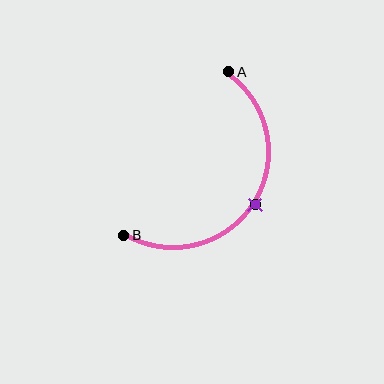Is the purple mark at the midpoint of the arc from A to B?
Yes. The purple mark lies on the arc at equal arc-length from both A and B — it is the arc midpoint.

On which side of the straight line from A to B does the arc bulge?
The arc bulges to the right of the straight line connecting A and B.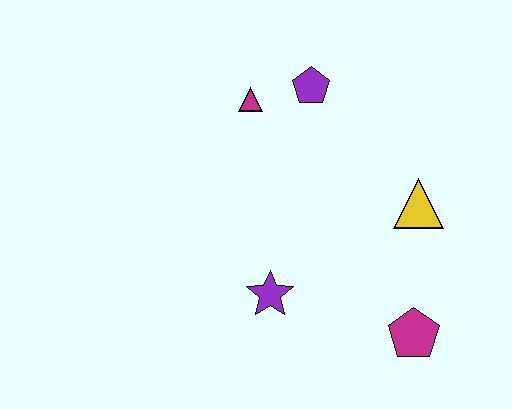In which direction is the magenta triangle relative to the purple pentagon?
The magenta triangle is to the left of the purple pentagon.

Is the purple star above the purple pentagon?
No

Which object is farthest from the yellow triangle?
The magenta triangle is farthest from the yellow triangle.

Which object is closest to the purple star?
The magenta pentagon is closest to the purple star.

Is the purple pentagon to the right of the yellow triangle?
No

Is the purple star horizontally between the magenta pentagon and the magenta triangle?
Yes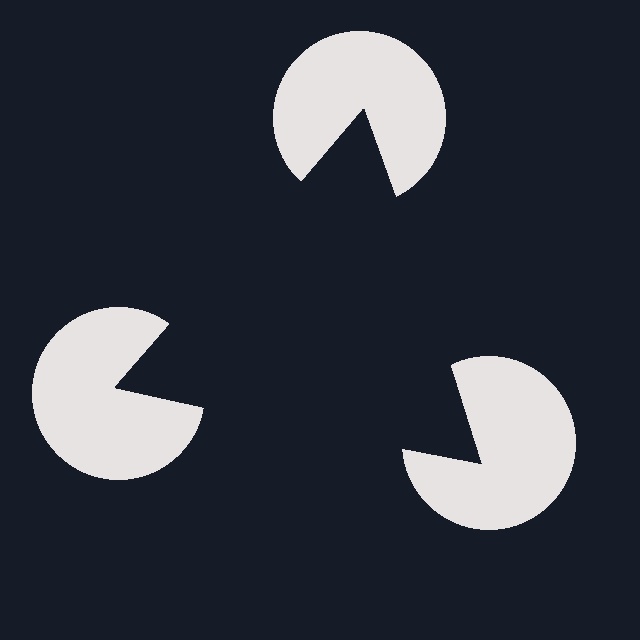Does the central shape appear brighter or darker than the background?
It typically appears slightly darker than the background, even though no actual brightness change is drawn.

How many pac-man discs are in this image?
There are 3 — one at each vertex of the illusory triangle.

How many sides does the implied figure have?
3 sides.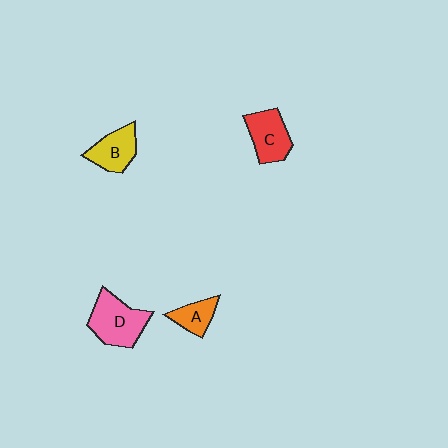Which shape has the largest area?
Shape D (pink).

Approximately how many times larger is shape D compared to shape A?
Approximately 1.9 times.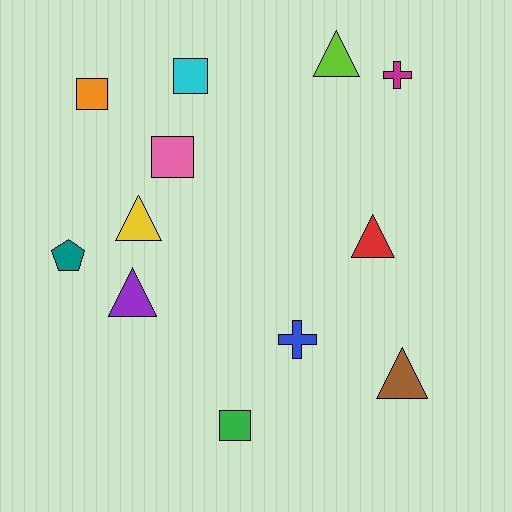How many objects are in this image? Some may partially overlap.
There are 12 objects.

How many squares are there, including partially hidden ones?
There are 4 squares.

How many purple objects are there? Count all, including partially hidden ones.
There is 1 purple object.